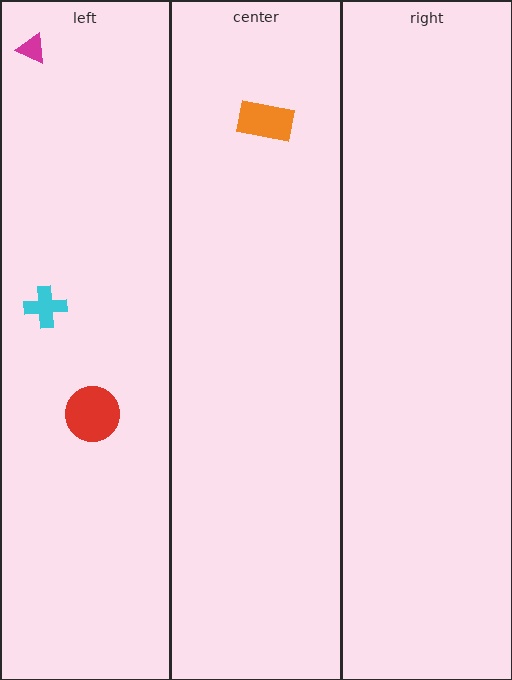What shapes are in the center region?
The orange rectangle.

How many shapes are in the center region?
1.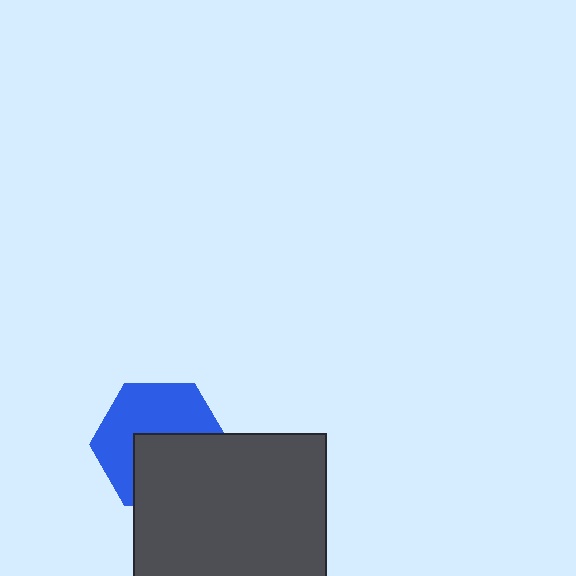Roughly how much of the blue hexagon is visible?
About half of it is visible (roughly 55%).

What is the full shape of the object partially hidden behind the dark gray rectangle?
The partially hidden object is a blue hexagon.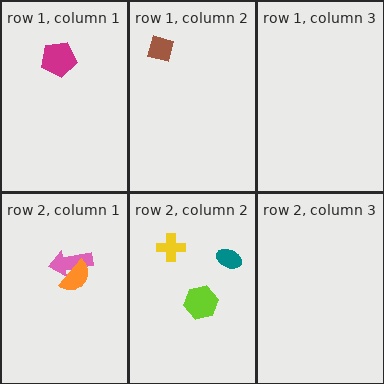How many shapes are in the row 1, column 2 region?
1.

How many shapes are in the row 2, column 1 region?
2.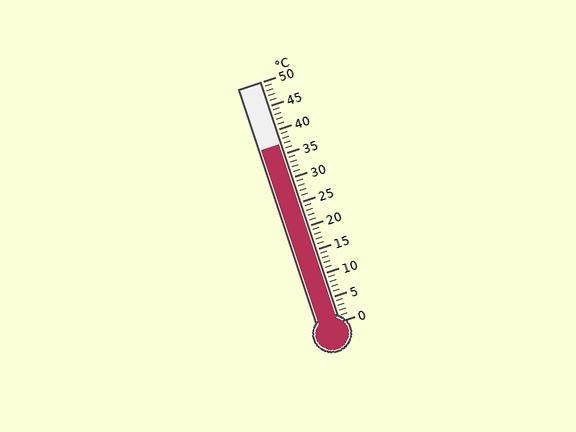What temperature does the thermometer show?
The thermometer shows approximately 37°C.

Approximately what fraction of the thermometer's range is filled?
The thermometer is filled to approximately 75% of its range.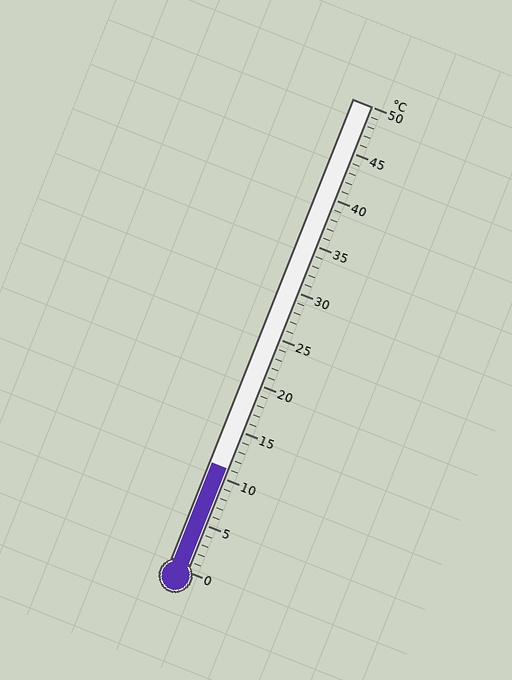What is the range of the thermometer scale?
The thermometer scale ranges from 0°C to 50°C.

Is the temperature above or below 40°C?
The temperature is below 40°C.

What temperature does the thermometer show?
The thermometer shows approximately 11°C.